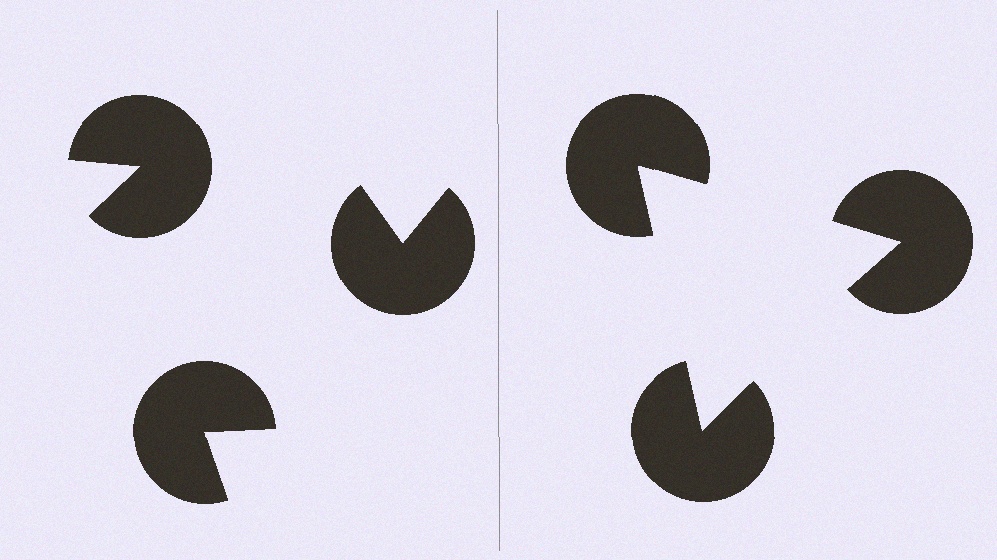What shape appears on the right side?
An illusory triangle.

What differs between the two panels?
The pac-man discs are positioned identically on both sides; only the wedge orientations differ. On the right they align to a triangle; on the left they are misaligned.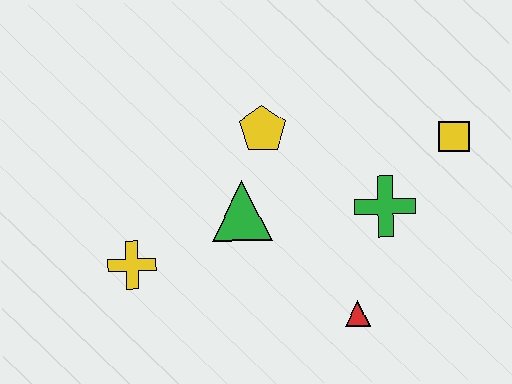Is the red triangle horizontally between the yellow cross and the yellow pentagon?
No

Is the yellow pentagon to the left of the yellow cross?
No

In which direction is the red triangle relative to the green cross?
The red triangle is below the green cross.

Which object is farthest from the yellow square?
The yellow cross is farthest from the yellow square.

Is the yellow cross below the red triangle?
No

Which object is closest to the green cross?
The yellow square is closest to the green cross.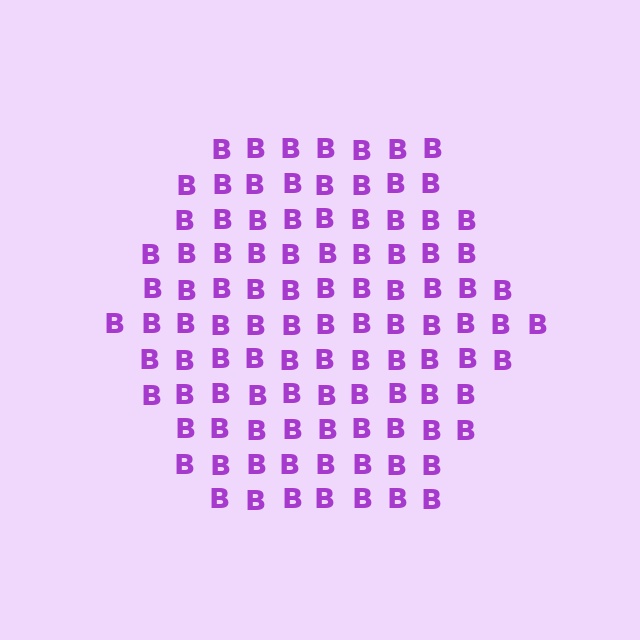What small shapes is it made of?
It is made of small letter B's.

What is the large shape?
The large shape is a hexagon.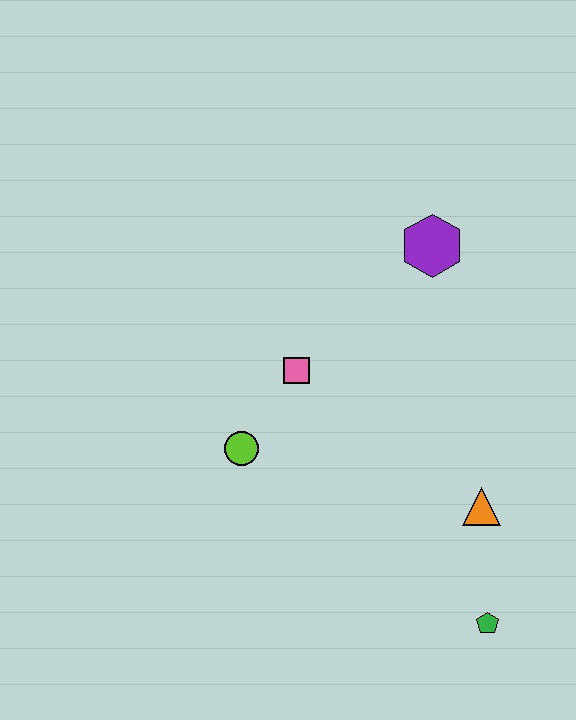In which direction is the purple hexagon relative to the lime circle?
The purple hexagon is above the lime circle.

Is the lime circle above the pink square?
No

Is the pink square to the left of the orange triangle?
Yes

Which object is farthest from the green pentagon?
The purple hexagon is farthest from the green pentagon.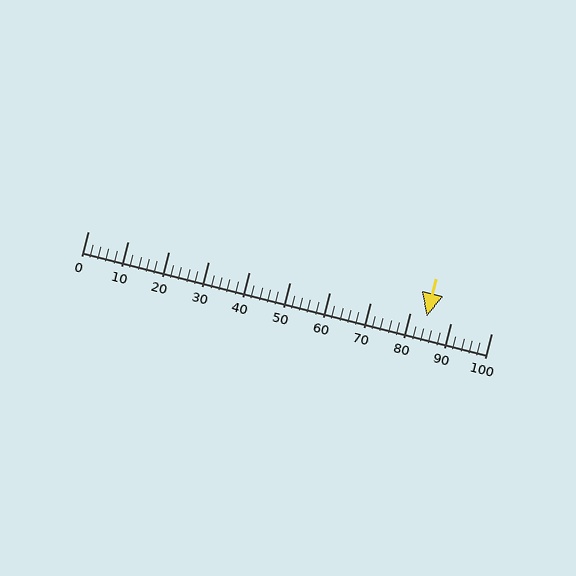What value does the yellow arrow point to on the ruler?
The yellow arrow points to approximately 84.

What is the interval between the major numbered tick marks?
The major tick marks are spaced 10 units apart.